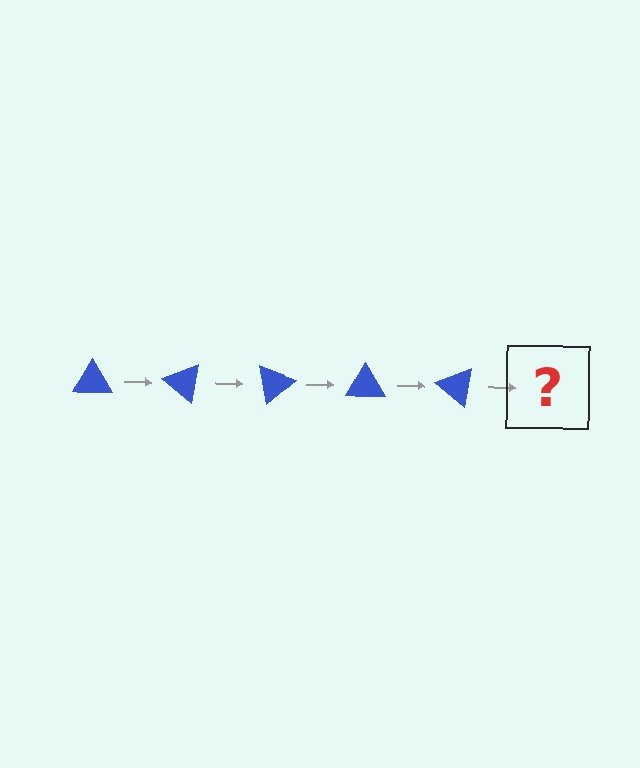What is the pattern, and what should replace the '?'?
The pattern is that the triangle rotates 40 degrees each step. The '?' should be a blue triangle rotated 200 degrees.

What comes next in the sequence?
The next element should be a blue triangle rotated 200 degrees.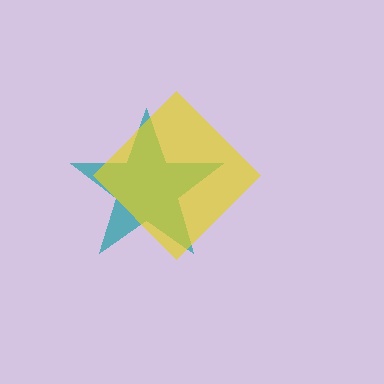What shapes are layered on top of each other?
The layered shapes are: a teal star, a yellow diamond.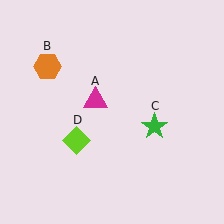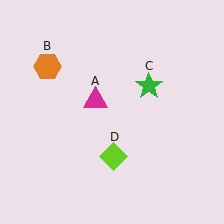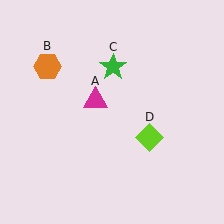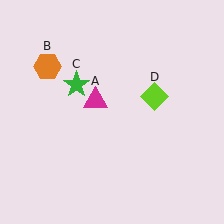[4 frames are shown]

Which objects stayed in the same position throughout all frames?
Magenta triangle (object A) and orange hexagon (object B) remained stationary.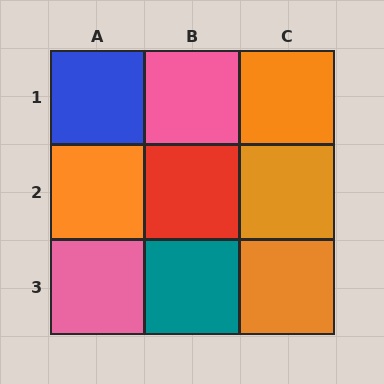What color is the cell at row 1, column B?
Pink.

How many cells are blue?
1 cell is blue.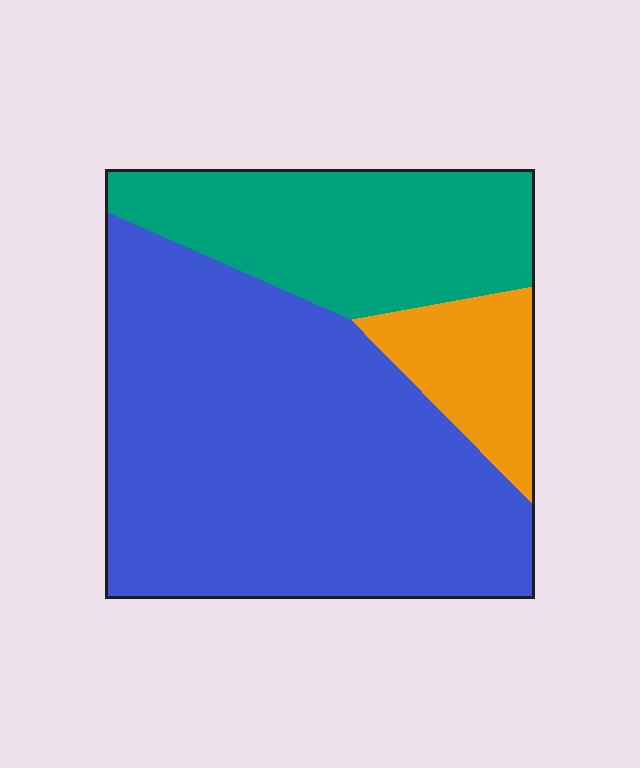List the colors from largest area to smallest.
From largest to smallest: blue, teal, orange.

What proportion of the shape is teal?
Teal takes up about one quarter (1/4) of the shape.